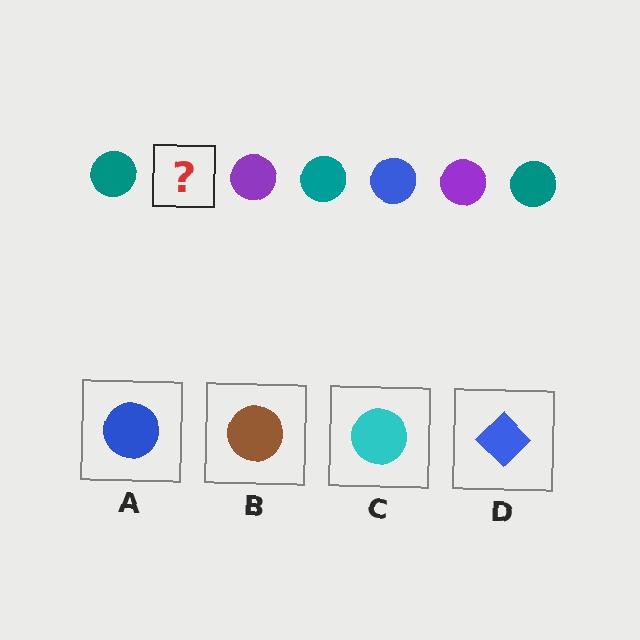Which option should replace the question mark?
Option A.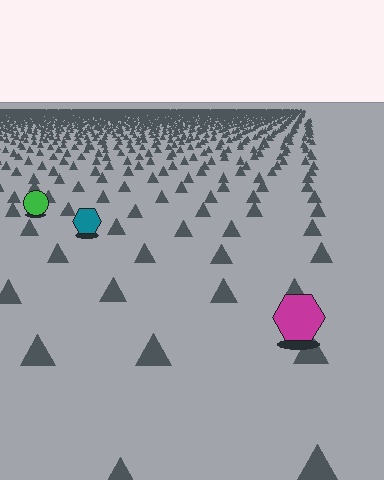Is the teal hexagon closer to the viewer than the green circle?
Yes. The teal hexagon is closer — you can tell from the texture gradient: the ground texture is coarser near it.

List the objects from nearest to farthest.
From nearest to farthest: the magenta hexagon, the teal hexagon, the green circle.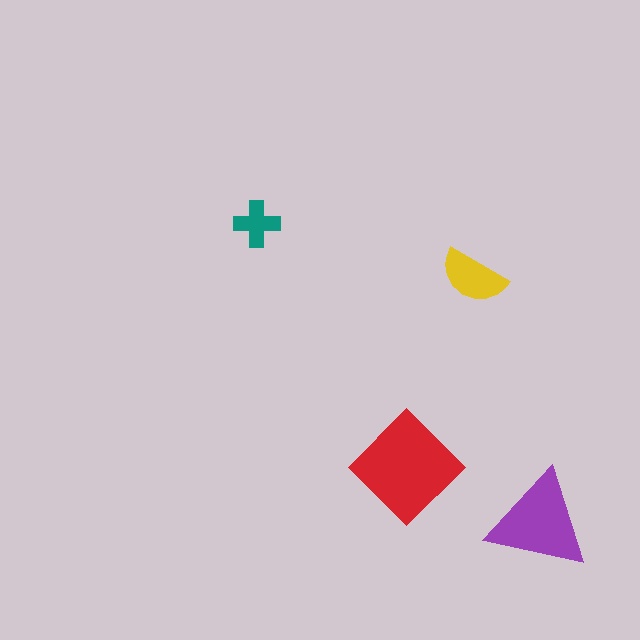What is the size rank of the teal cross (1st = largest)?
4th.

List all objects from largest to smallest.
The red diamond, the purple triangle, the yellow semicircle, the teal cross.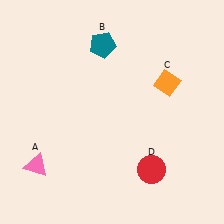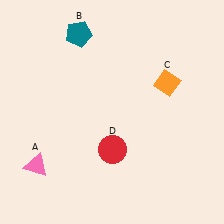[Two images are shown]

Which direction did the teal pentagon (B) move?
The teal pentagon (B) moved left.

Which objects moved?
The objects that moved are: the teal pentagon (B), the red circle (D).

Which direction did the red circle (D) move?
The red circle (D) moved left.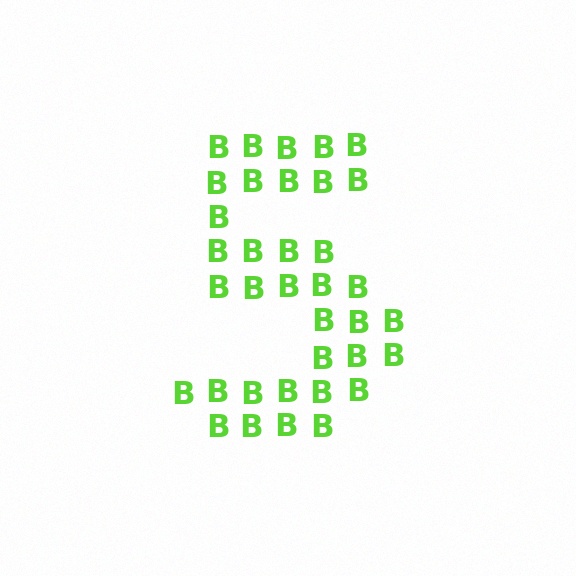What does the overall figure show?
The overall figure shows the digit 5.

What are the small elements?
The small elements are letter B's.